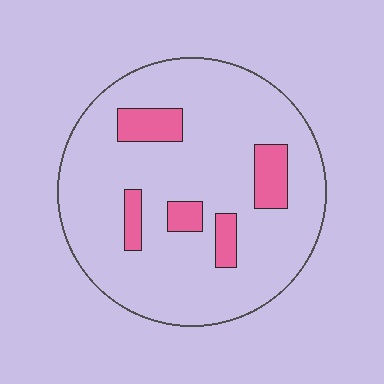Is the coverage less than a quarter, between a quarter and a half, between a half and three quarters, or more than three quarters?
Less than a quarter.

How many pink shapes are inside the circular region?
5.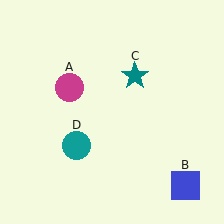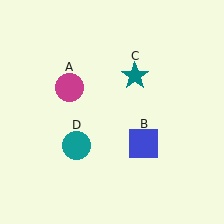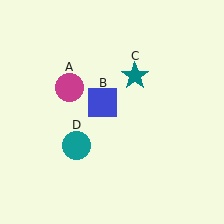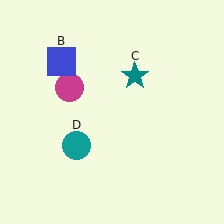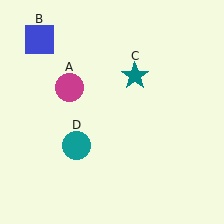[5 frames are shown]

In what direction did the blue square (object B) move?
The blue square (object B) moved up and to the left.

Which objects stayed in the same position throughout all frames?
Magenta circle (object A) and teal star (object C) and teal circle (object D) remained stationary.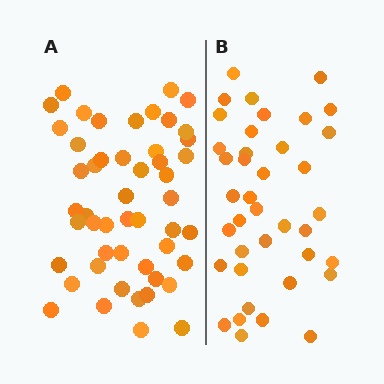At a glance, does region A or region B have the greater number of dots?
Region A (the left region) has more dots.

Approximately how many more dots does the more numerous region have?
Region A has roughly 12 or so more dots than region B.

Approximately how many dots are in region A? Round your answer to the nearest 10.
About 50 dots.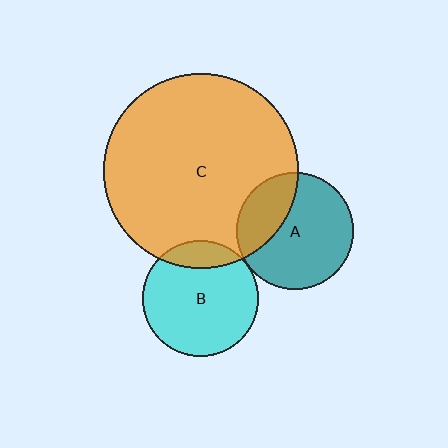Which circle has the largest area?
Circle C (orange).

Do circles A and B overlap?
Yes.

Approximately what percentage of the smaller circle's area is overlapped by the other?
Approximately 5%.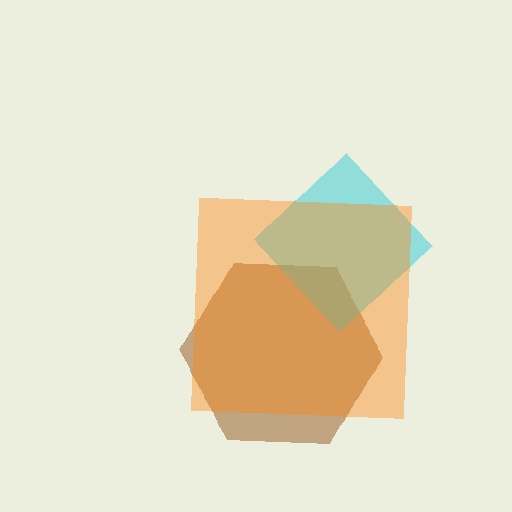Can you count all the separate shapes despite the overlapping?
Yes, there are 3 separate shapes.